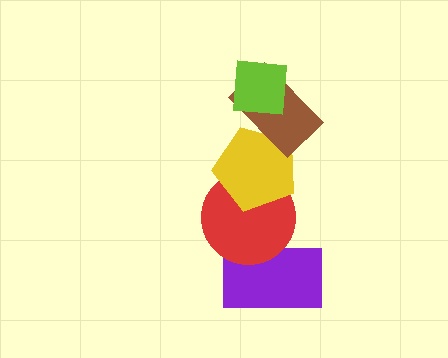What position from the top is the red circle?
The red circle is 4th from the top.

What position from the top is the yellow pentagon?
The yellow pentagon is 3rd from the top.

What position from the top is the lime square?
The lime square is 1st from the top.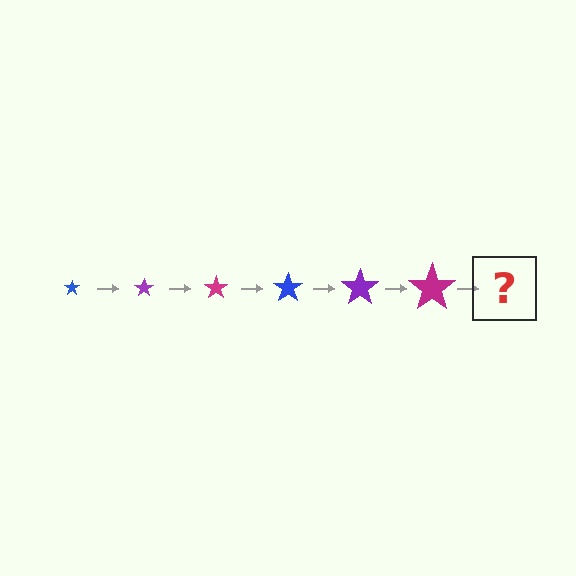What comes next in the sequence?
The next element should be a blue star, larger than the previous one.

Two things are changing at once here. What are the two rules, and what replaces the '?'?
The two rules are that the star grows larger each step and the color cycles through blue, purple, and magenta. The '?' should be a blue star, larger than the previous one.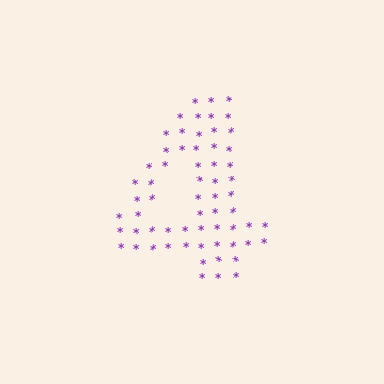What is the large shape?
The large shape is the digit 4.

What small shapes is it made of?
It is made of small asterisks.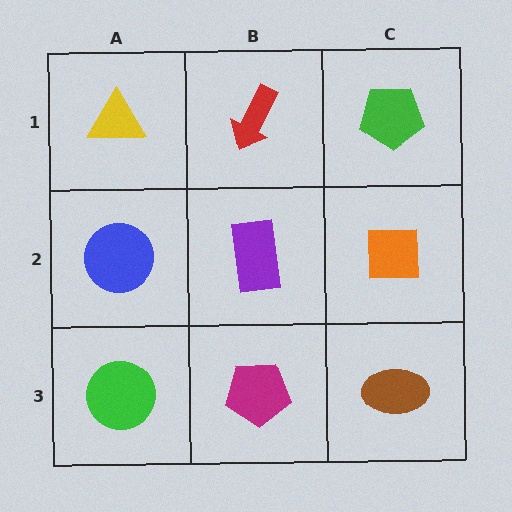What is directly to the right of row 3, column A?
A magenta pentagon.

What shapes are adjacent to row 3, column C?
An orange square (row 2, column C), a magenta pentagon (row 3, column B).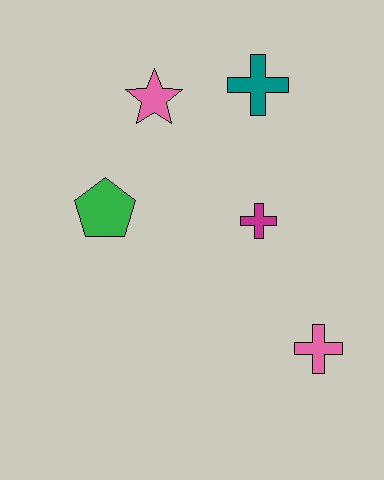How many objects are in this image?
There are 5 objects.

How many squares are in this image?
There are no squares.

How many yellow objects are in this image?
There are no yellow objects.